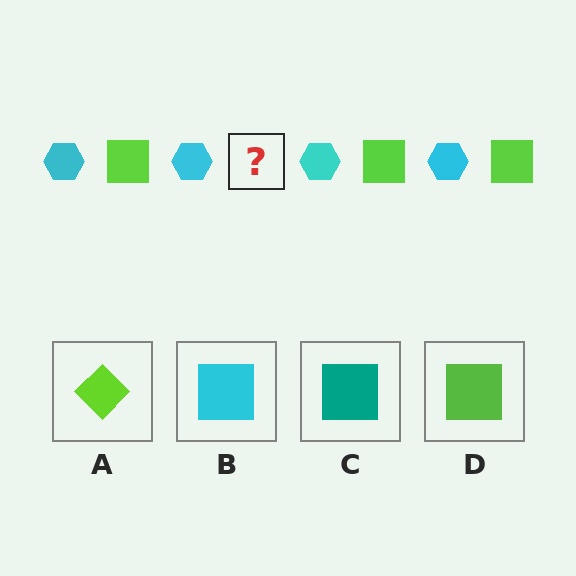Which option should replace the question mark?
Option D.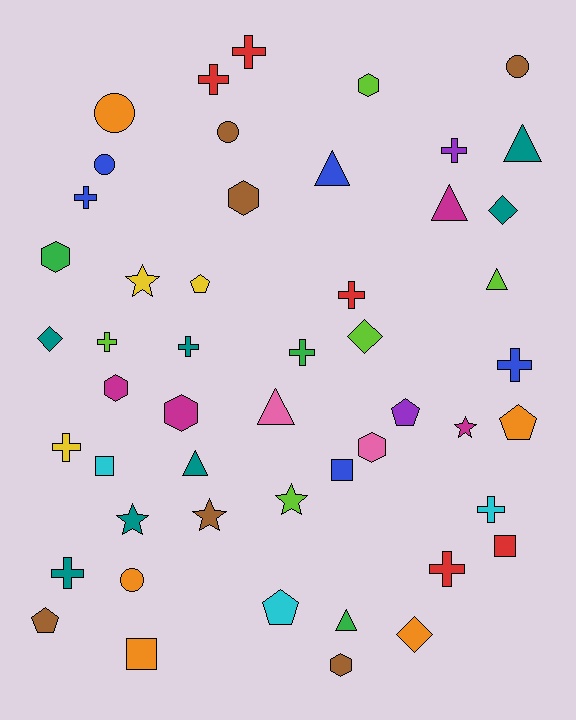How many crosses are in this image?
There are 13 crosses.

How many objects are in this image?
There are 50 objects.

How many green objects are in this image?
There are 3 green objects.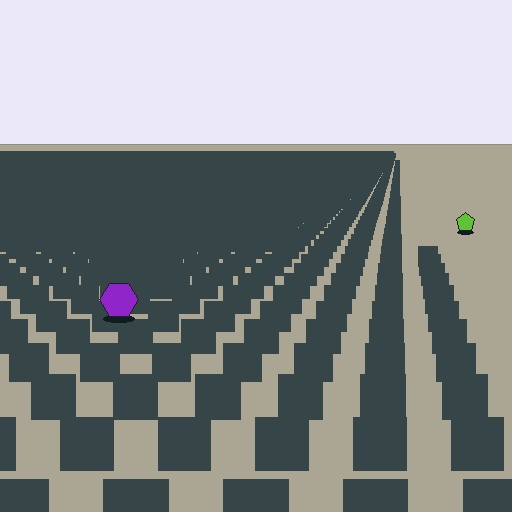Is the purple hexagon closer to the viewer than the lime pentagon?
Yes. The purple hexagon is closer — you can tell from the texture gradient: the ground texture is coarser near it.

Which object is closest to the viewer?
The purple hexagon is closest. The texture marks near it are larger and more spread out.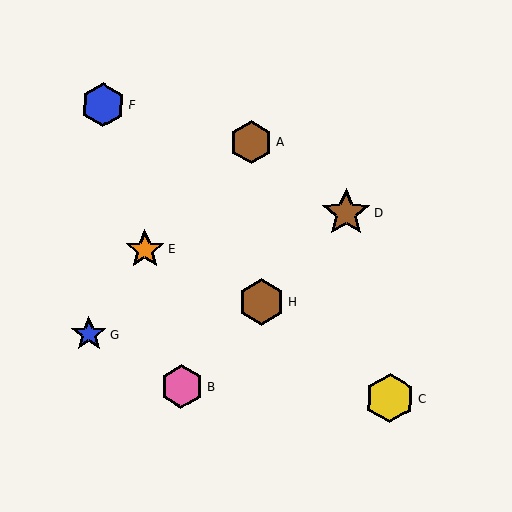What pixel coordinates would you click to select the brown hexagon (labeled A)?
Click at (252, 142) to select the brown hexagon A.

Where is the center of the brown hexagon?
The center of the brown hexagon is at (261, 302).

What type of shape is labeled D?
Shape D is a brown star.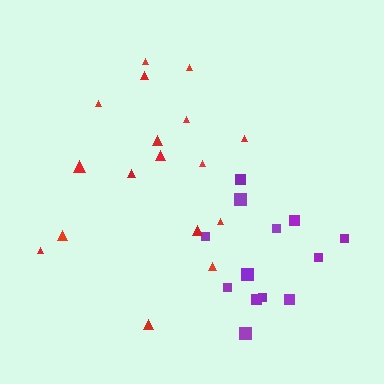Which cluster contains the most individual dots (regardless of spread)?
Red (17).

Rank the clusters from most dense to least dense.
red, purple.